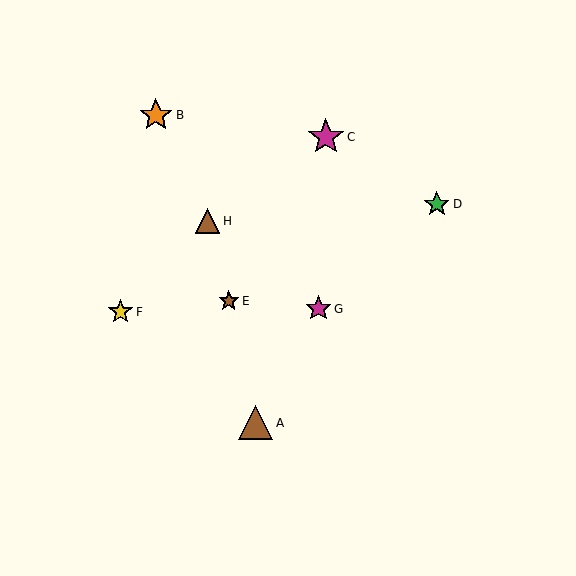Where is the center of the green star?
The center of the green star is at (437, 204).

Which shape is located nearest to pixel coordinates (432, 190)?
The green star (labeled D) at (437, 204) is nearest to that location.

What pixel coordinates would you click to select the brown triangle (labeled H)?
Click at (207, 221) to select the brown triangle H.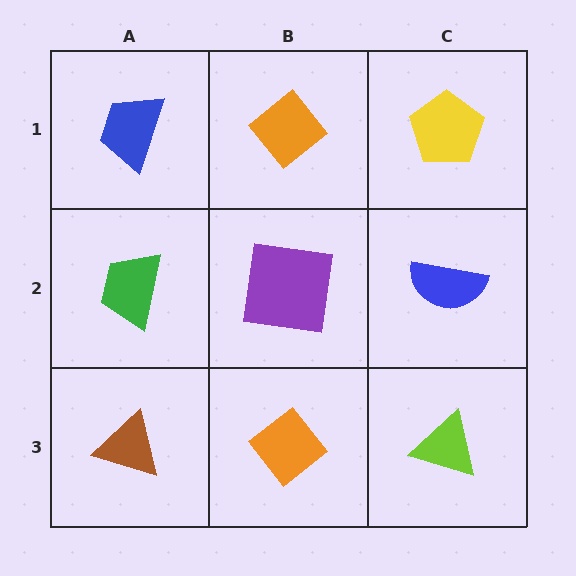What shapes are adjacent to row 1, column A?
A green trapezoid (row 2, column A), an orange diamond (row 1, column B).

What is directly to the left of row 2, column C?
A purple square.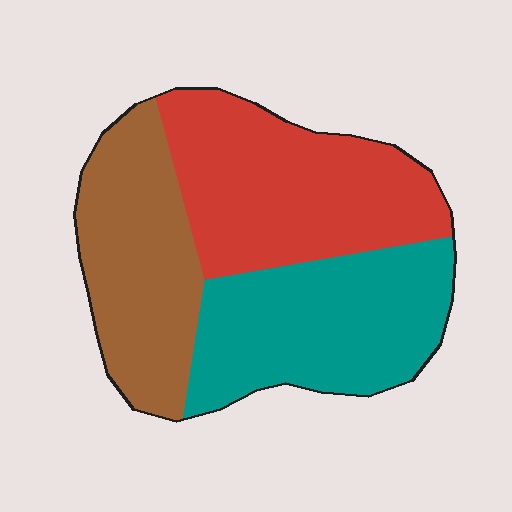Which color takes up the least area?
Brown, at roughly 30%.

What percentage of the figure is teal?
Teal takes up about one third (1/3) of the figure.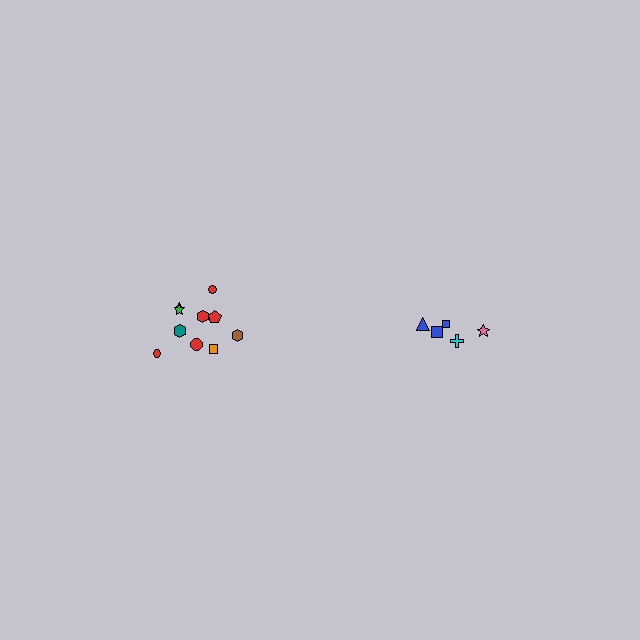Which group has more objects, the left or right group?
The left group.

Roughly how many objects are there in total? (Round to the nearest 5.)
Roughly 15 objects in total.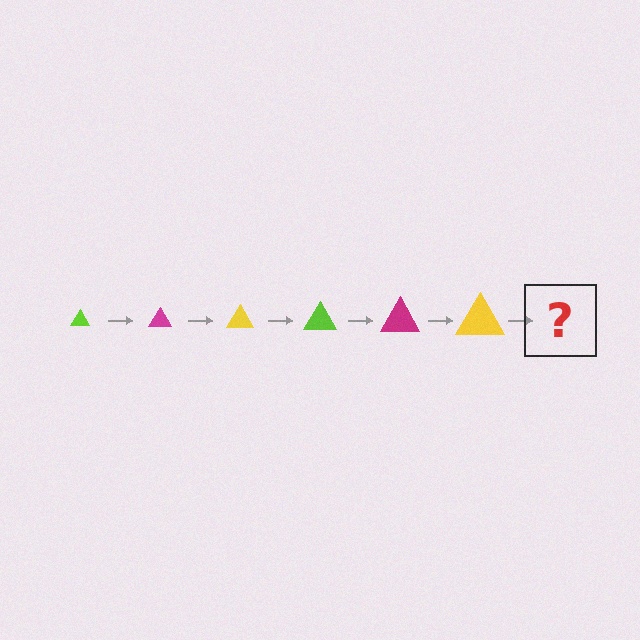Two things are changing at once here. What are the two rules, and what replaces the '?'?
The two rules are that the triangle grows larger each step and the color cycles through lime, magenta, and yellow. The '?' should be a lime triangle, larger than the previous one.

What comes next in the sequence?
The next element should be a lime triangle, larger than the previous one.